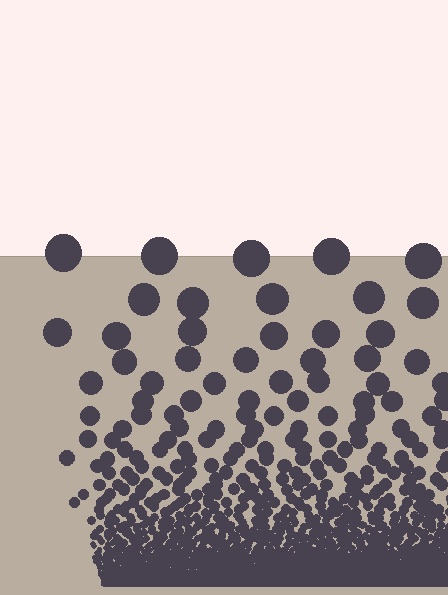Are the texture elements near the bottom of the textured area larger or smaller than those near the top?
Smaller. The gradient is inverted — elements near the bottom are smaller and denser.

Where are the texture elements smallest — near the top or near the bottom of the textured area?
Near the bottom.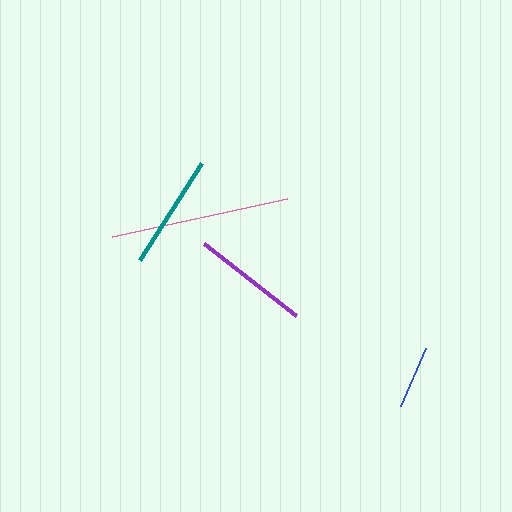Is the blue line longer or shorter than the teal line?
The teal line is longer than the blue line.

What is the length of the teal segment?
The teal segment is approximately 115 pixels long.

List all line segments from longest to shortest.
From longest to shortest: pink, purple, teal, blue.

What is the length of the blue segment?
The blue segment is approximately 63 pixels long.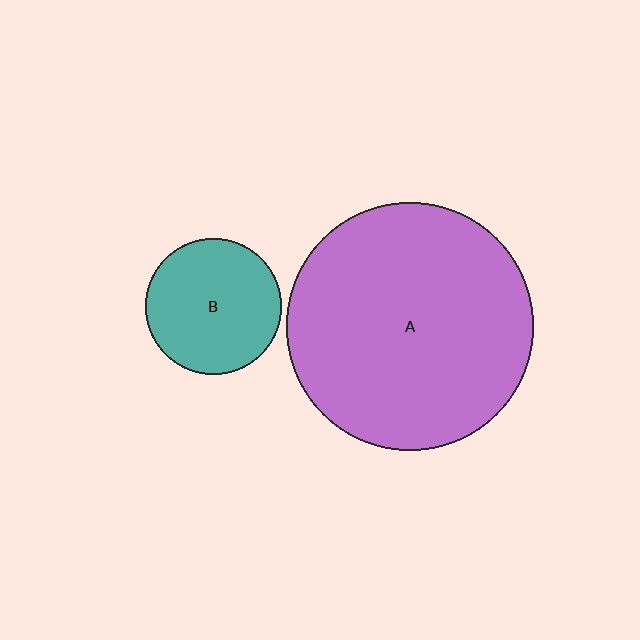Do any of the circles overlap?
No, none of the circles overlap.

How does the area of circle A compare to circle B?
Approximately 3.3 times.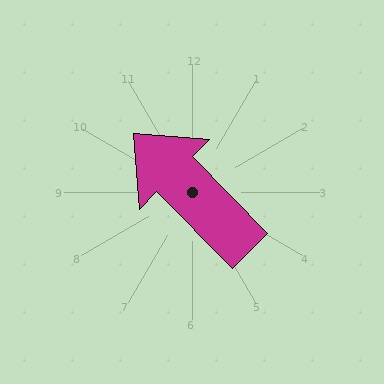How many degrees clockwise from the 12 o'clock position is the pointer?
Approximately 315 degrees.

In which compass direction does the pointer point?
Northwest.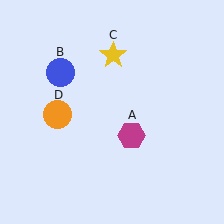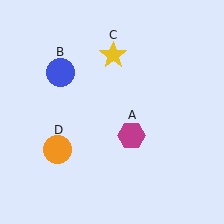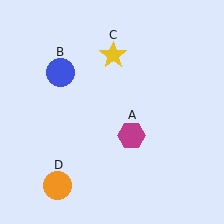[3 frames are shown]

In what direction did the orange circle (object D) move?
The orange circle (object D) moved down.